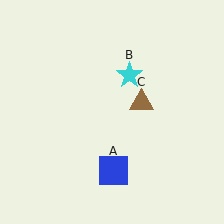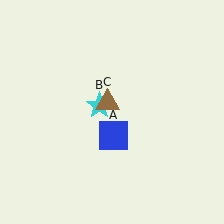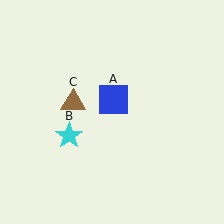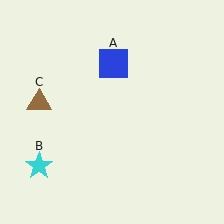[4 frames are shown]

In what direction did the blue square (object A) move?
The blue square (object A) moved up.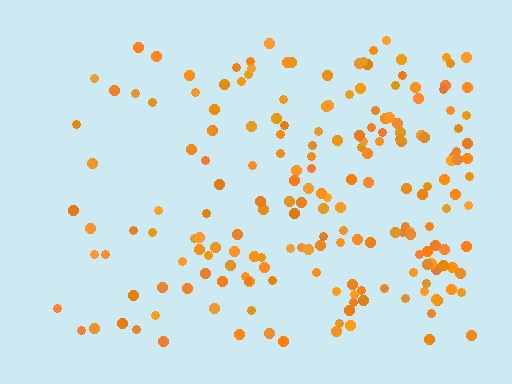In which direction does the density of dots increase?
From left to right, with the right side densest.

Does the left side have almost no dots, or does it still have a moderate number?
Still a moderate number, just noticeably fewer than the right.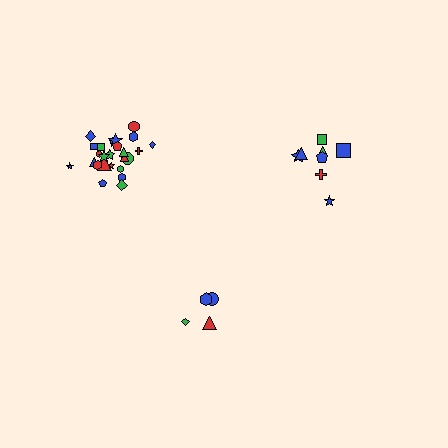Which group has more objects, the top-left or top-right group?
The top-left group.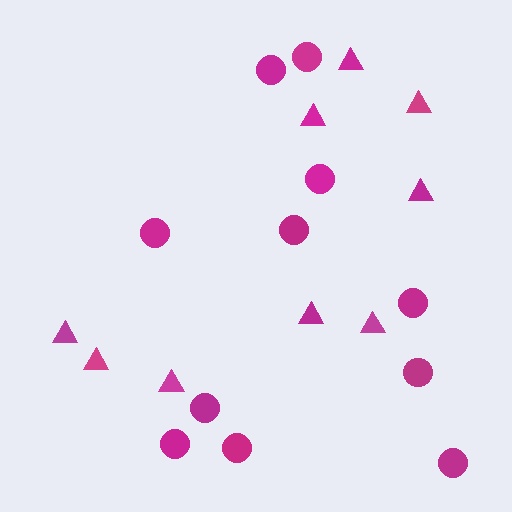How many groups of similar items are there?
There are 2 groups: one group of triangles (9) and one group of circles (11).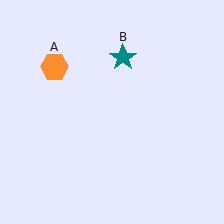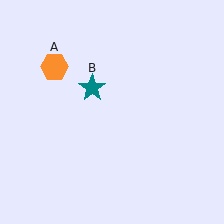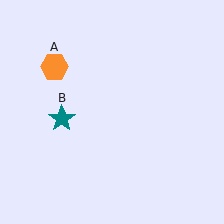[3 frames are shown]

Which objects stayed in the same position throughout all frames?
Orange hexagon (object A) remained stationary.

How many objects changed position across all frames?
1 object changed position: teal star (object B).